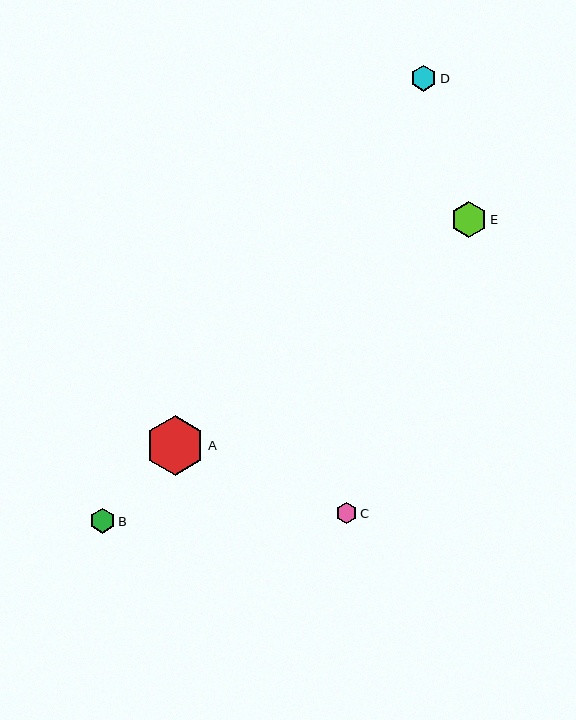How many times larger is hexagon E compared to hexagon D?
Hexagon E is approximately 1.4 times the size of hexagon D.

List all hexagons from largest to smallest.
From largest to smallest: A, E, D, B, C.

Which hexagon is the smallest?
Hexagon C is the smallest with a size of approximately 21 pixels.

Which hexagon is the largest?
Hexagon A is the largest with a size of approximately 60 pixels.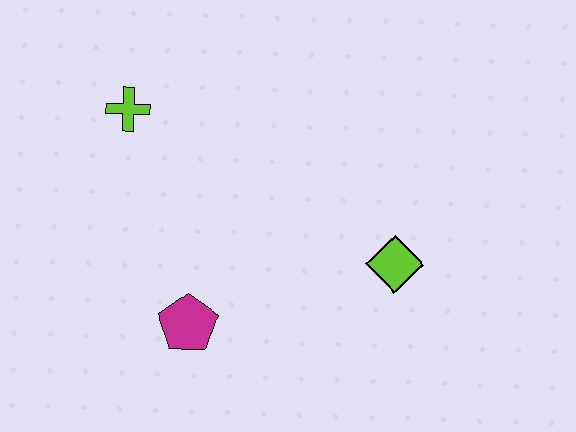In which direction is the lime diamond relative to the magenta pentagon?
The lime diamond is to the right of the magenta pentagon.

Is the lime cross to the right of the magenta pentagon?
No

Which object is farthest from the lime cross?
The lime diamond is farthest from the lime cross.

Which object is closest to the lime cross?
The magenta pentagon is closest to the lime cross.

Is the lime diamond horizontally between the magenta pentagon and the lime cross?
No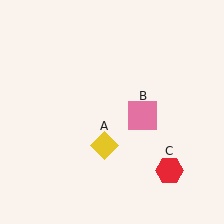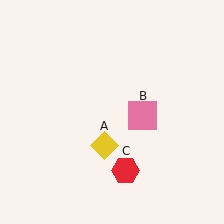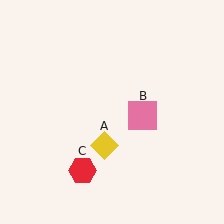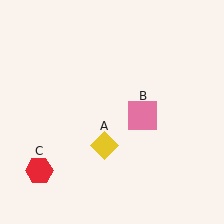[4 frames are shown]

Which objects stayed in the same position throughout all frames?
Yellow diamond (object A) and pink square (object B) remained stationary.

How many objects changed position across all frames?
1 object changed position: red hexagon (object C).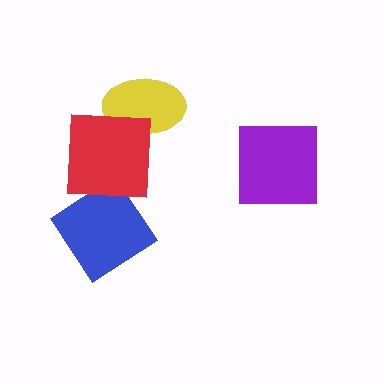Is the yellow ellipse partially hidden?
Yes, it is partially covered by another shape.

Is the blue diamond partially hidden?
No, no other shape covers it.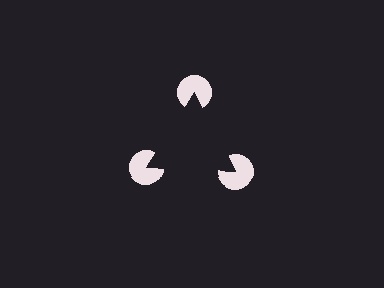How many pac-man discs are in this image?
There are 3 — one at each vertex of the illusory triangle.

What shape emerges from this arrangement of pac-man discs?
An illusory triangle — its edges are inferred from the aligned wedge cuts in the pac-man discs, not physically drawn.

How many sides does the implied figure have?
3 sides.